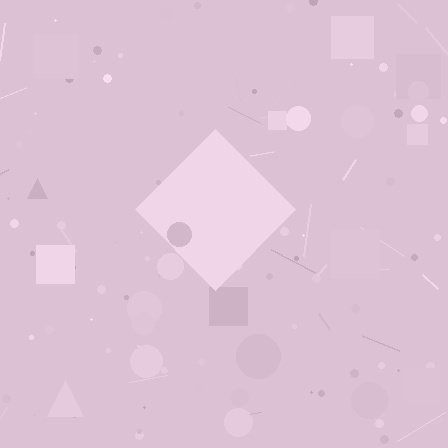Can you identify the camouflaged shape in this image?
The camouflaged shape is a diamond.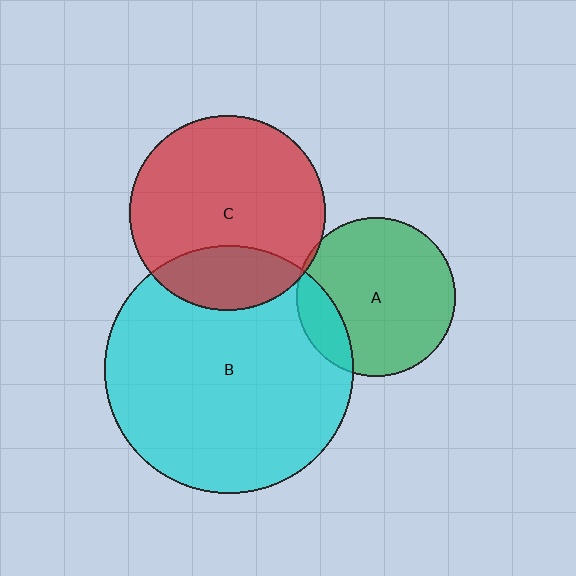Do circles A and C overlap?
Yes.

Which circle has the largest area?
Circle B (cyan).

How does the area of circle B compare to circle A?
Approximately 2.4 times.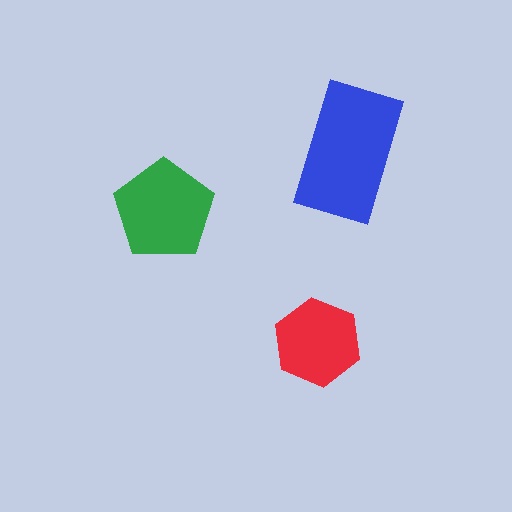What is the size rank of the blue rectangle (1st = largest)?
1st.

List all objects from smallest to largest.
The red hexagon, the green pentagon, the blue rectangle.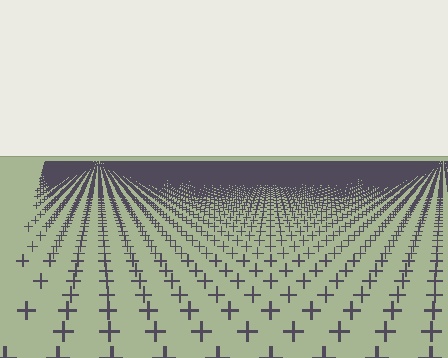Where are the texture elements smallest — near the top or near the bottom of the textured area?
Near the top.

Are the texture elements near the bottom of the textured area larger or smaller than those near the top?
Larger. Near the bottom, elements are closer to the viewer and appear at a bigger on-screen size.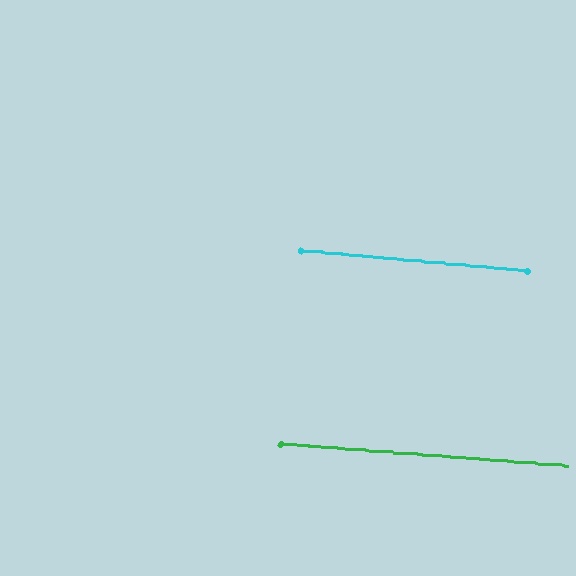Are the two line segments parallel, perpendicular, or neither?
Parallel — their directions differ by only 0.8°.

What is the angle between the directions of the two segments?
Approximately 1 degree.